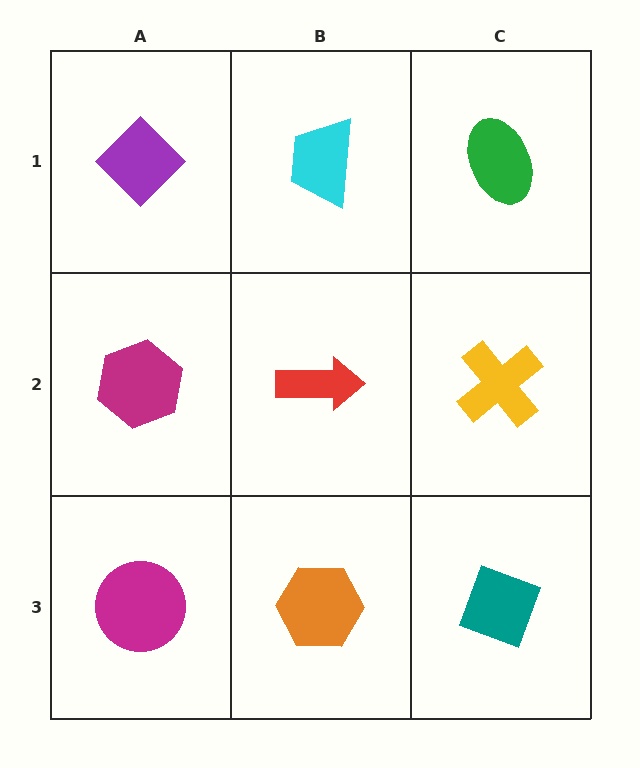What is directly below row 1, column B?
A red arrow.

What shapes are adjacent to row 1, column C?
A yellow cross (row 2, column C), a cyan trapezoid (row 1, column B).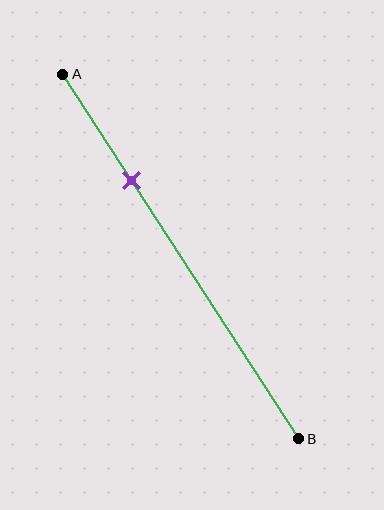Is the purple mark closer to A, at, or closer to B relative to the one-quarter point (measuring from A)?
The purple mark is closer to point B than the one-quarter point of segment AB.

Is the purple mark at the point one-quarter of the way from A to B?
No, the mark is at about 30% from A, not at the 25% one-quarter point.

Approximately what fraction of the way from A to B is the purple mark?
The purple mark is approximately 30% of the way from A to B.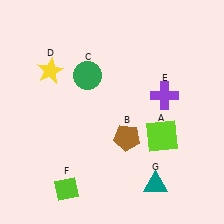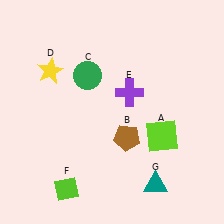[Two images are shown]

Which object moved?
The purple cross (E) moved left.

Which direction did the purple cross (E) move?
The purple cross (E) moved left.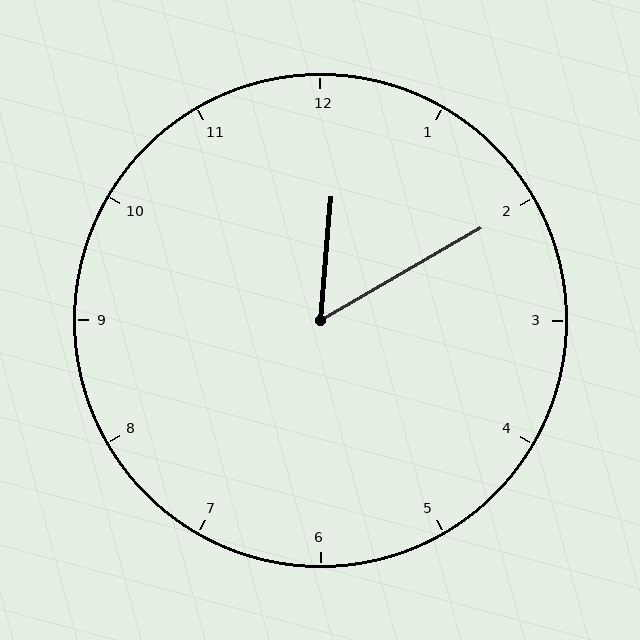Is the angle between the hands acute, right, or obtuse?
It is acute.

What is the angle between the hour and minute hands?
Approximately 55 degrees.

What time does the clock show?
12:10.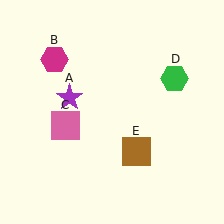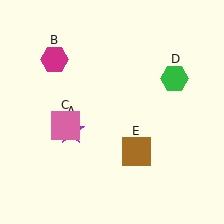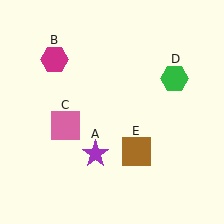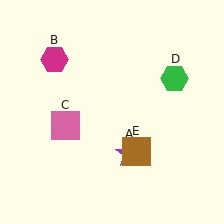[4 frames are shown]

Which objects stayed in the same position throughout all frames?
Magenta hexagon (object B) and pink square (object C) and green hexagon (object D) and brown square (object E) remained stationary.